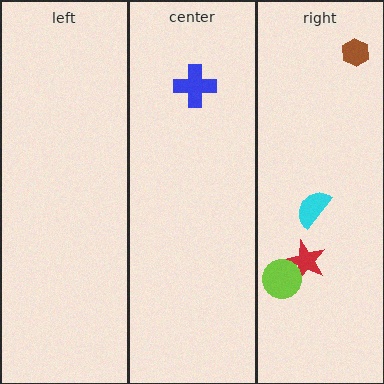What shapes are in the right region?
The brown hexagon, the red star, the cyan semicircle, the lime circle.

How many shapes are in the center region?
1.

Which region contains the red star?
The right region.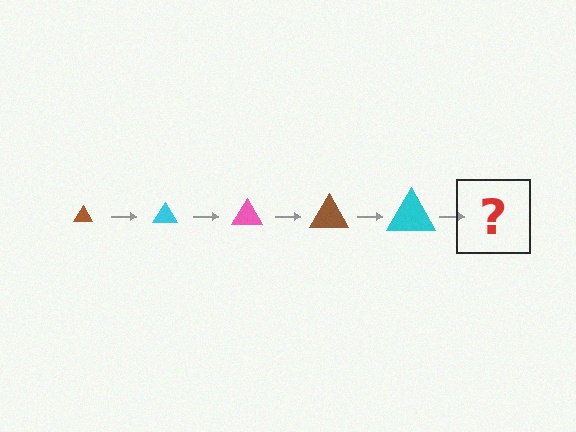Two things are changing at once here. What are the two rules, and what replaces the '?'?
The two rules are that the triangle grows larger each step and the color cycles through brown, cyan, and pink. The '?' should be a pink triangle, larger than the previous one.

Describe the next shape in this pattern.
It should be a pink triangle, larger than the previous one.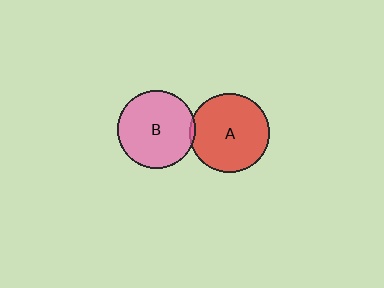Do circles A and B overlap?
Yes.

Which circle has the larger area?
Circle A (red).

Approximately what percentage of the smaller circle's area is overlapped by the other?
Approximately 5%.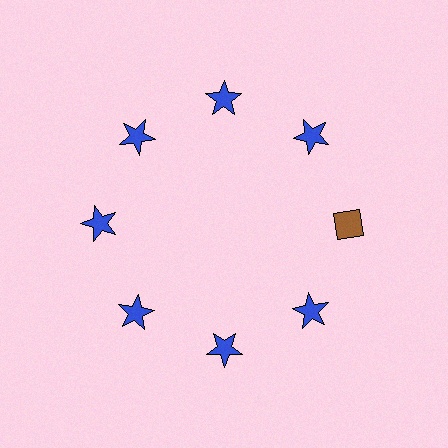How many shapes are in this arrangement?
There are 8 shapes arranged in a ring pattern.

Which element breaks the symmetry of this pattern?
The brown diamond at roughly the 3 o'clock position breaks the symmetry. All other shapes are blue stars.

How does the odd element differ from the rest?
It differs in both color (brown instead of blue) and shape (diamond instead of star).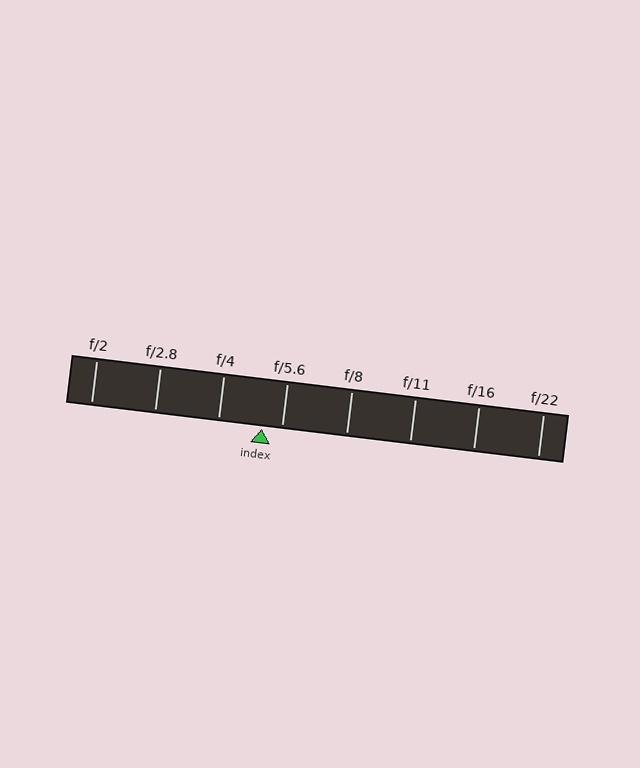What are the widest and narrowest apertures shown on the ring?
The widest aperture shown is f/2 and the narrowest is f/22.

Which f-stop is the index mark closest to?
The index mark is closest to f/5.6.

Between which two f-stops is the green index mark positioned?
The index mark is between f/4 and f/5.6.